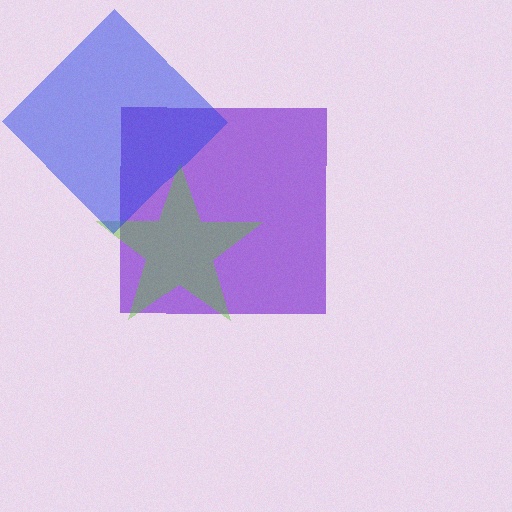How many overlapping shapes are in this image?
There are 3 overlapping shapes in the image.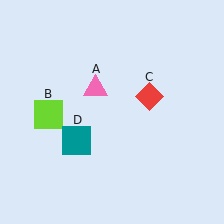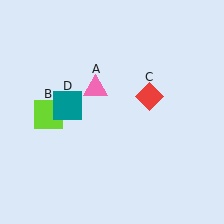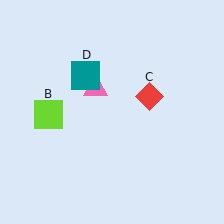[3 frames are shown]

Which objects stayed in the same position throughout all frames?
Pink triangle (object A) and lime square (object B) and red diamond (object C) remained stationary.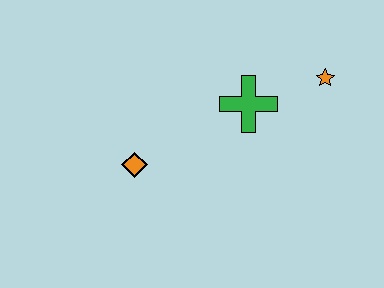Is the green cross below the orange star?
Yes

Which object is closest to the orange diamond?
The green cross is closest to the orange diamond.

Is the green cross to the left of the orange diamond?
No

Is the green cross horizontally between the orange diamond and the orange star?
Yes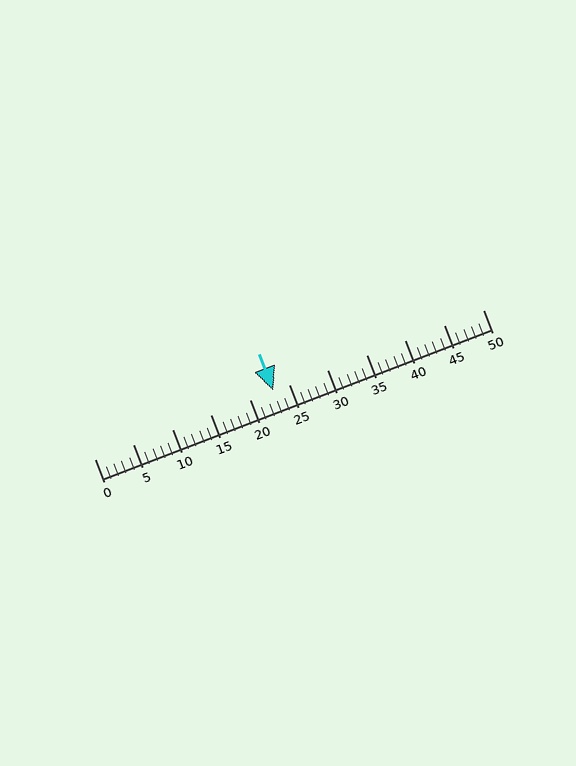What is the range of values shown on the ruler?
The ruler shows values from 0 to 50.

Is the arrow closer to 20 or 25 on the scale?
The arrow is closer to 25.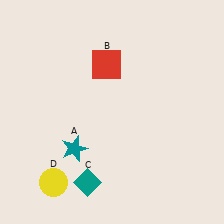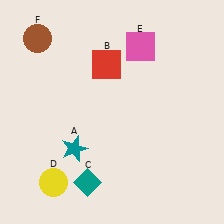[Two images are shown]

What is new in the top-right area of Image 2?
A pink square (E) was added in the top-right area of Image 2.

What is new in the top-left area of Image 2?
A brown circle (F) was added in the top-left area of Image 2.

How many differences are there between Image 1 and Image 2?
There are 2 differences between the two images.